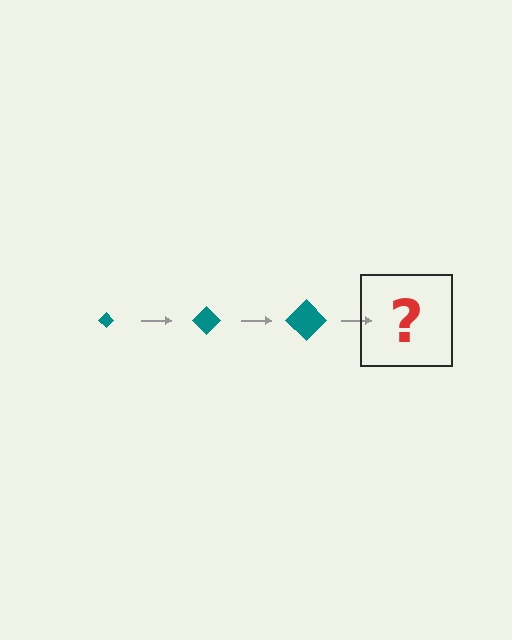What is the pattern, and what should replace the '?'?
The pattern is that the diamond gets progressively larger each step. The '?' should be a teal diamond, larger than the previous one.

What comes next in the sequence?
The next element should be a teal diamond, larger than the previous one.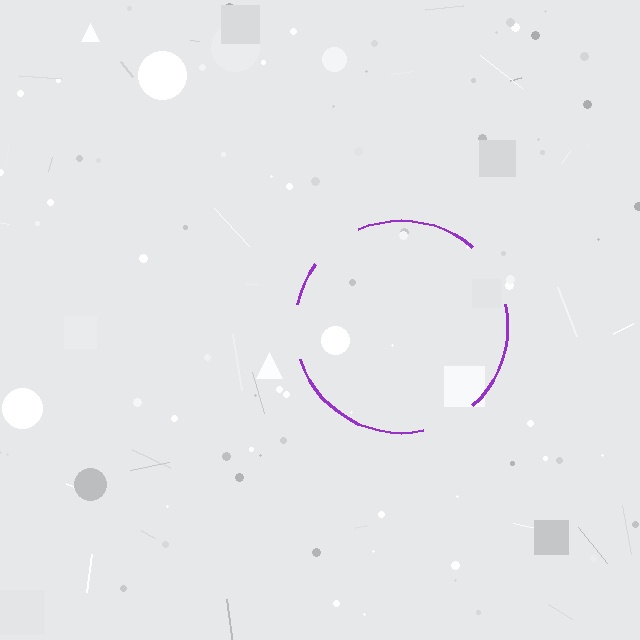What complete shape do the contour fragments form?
The contour fragments form a circle.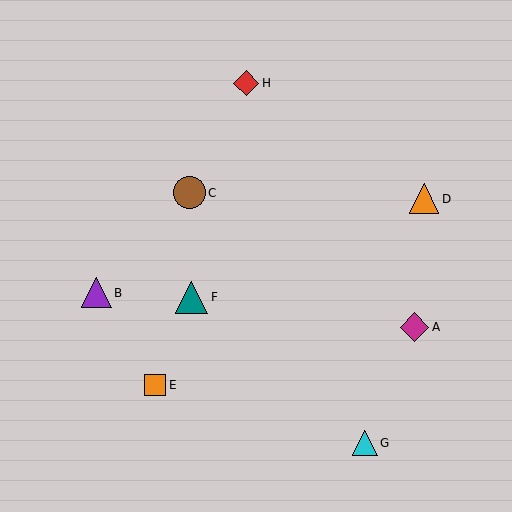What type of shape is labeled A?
Shape A is a magenta diamond.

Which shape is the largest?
The teal triangle (labeled F) is the largest.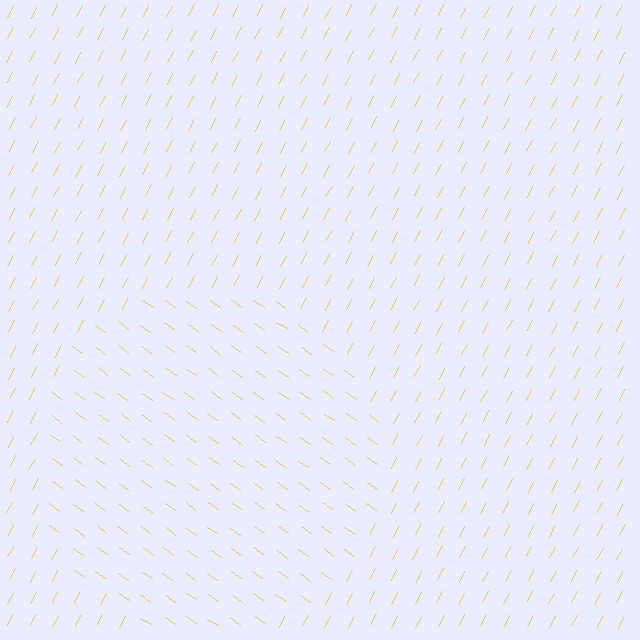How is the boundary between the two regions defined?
The boundary is defined purely by a change in line orientation (approximately 82 degrees difference). All lines are the same color and thickness.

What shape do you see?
I see a circle.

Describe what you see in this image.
The image is filled with small yellow line segments. A circle region in the image has lines oriented differently from the surrounding lines, creating a visible texture boundary.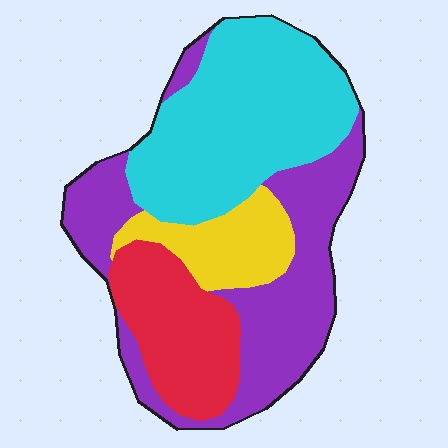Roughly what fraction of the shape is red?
Red covers about 20% of the shape.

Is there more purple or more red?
Purple.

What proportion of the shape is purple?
Purple covers 33% of the shape.